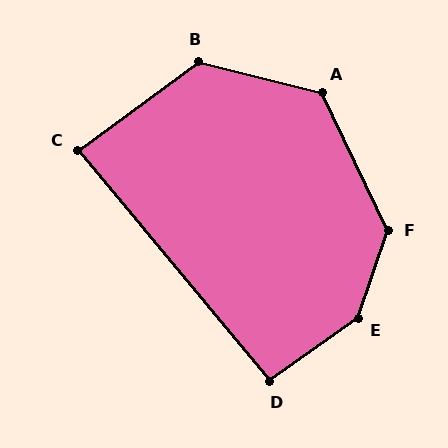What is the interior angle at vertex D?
Approximately 94 degrees (approximately right).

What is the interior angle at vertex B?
Approximately 130 degrees (obtuse).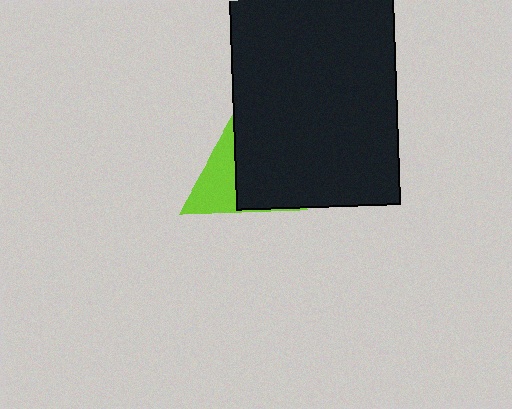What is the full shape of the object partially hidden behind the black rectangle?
The partially hidden object is a lime triangle.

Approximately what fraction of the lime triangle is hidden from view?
Roughly 60% of the lime triangle is hidden behind the black rectangle.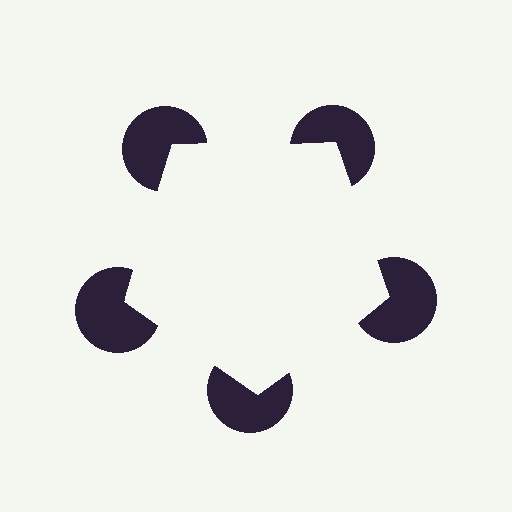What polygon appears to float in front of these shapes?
An illusory pentagon — its edges are inferred from the aligned wedge cuts in the pac-man discs, not physically drawn.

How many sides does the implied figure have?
5 sides.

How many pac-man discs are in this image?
There are 5 — one at each vertex of the illusory pentagon.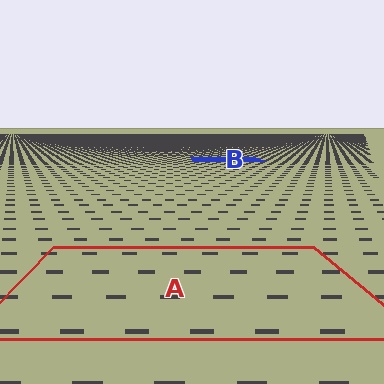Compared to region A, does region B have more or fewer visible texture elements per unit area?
Region B has more texture elements per unit area — they are packed more densely because it is farther away.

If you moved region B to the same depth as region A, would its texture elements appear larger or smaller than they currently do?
They would appear larger. At a closer depth, the same texture elements are projected at a bigger on-screen size.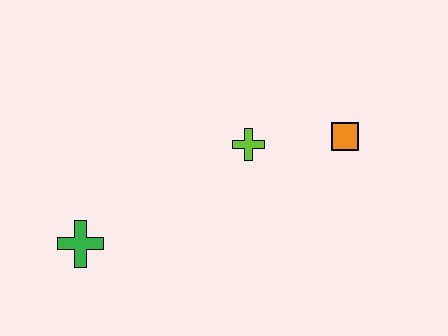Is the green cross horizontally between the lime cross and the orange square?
No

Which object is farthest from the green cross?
The orange square is farthest from the green cross.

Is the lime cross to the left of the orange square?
Yes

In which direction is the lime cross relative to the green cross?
The lime cross is to the right of the green cross.